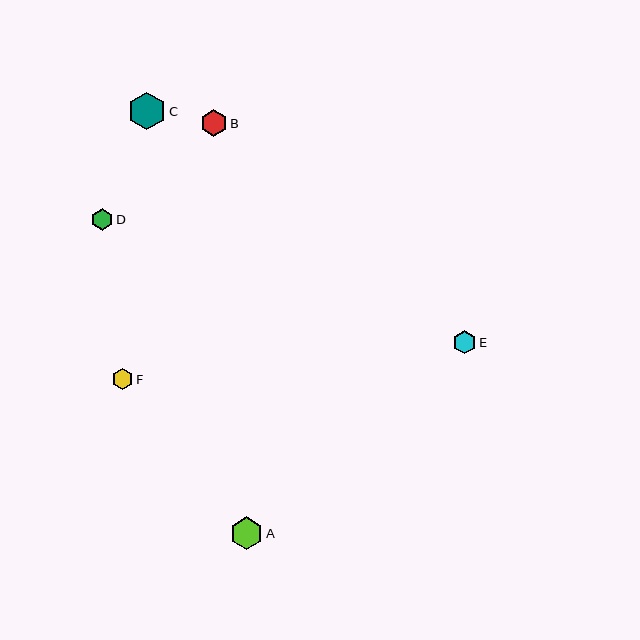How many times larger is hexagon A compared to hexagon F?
Hexagon A is approximately 1.5 times the size of hexagon F.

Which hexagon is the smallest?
Hexagon F is the smallest with a size of approximately 21 pixels.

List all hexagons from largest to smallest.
From largest to smallest: C, A, B, E, D, F.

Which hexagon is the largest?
Hexagon C is the largest with a size of approximately 37 pixels.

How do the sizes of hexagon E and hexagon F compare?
Hexagon E and hexagon F are approximately the same size.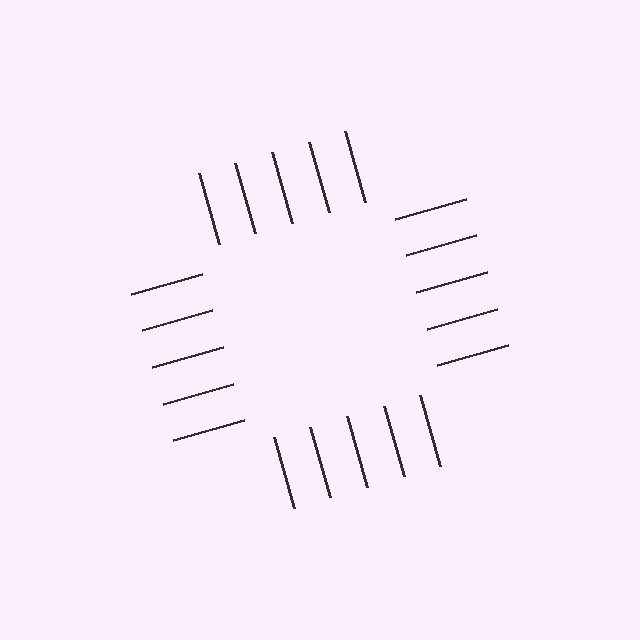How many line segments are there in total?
20 — 5 along each of the 4 edges.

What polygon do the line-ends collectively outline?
An illusory square — the line segments terminate on its edges but no continuous stroke is drawn.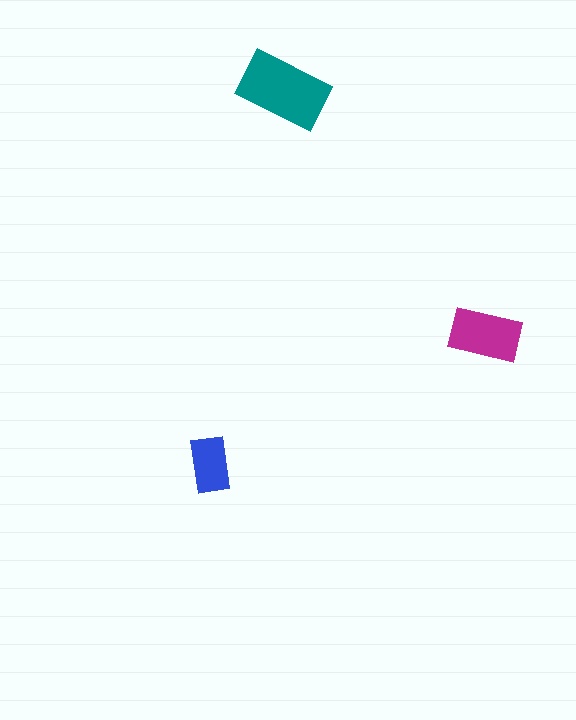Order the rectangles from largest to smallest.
the teal one, the magenta one, the blue one.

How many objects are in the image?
There are 3 objects in the image.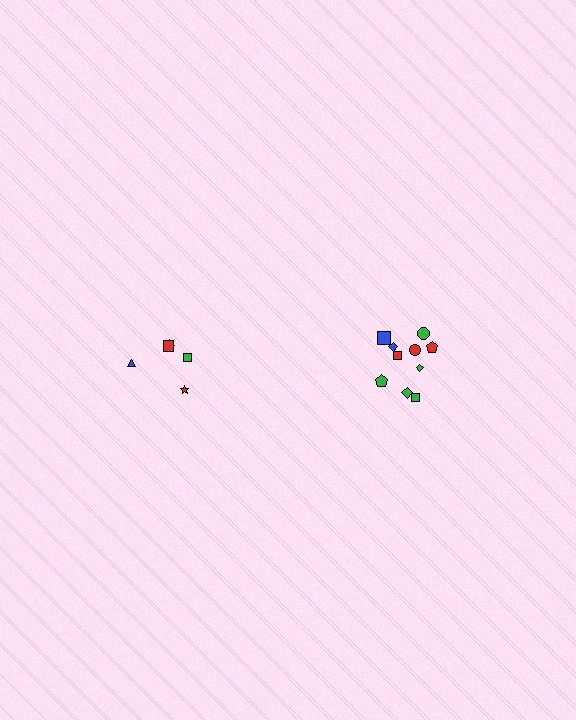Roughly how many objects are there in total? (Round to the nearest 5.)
Roughly 15 objects in total.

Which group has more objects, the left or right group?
The right group.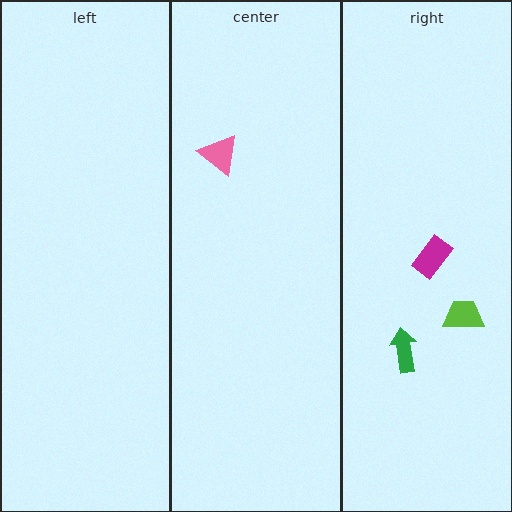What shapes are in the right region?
The green arrow, the lime trapezoid, the magenta rectangle.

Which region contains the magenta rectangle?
The right region.